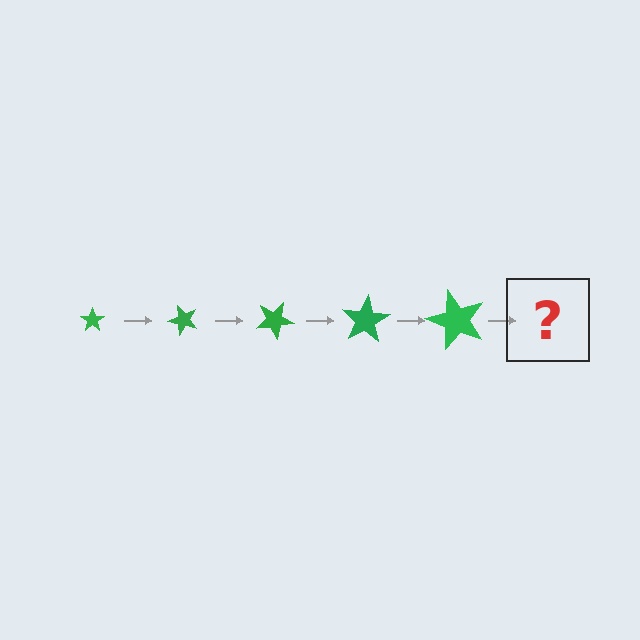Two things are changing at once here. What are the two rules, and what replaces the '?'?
The two rules are that the star grows larger each step and it rotates 50 degrees each step. The '?' should be a star, larger than the previous one and rotated 250 degrees from the start.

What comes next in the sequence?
The next element should be a star, larger than the previous one and rotated 250 degrees from the start.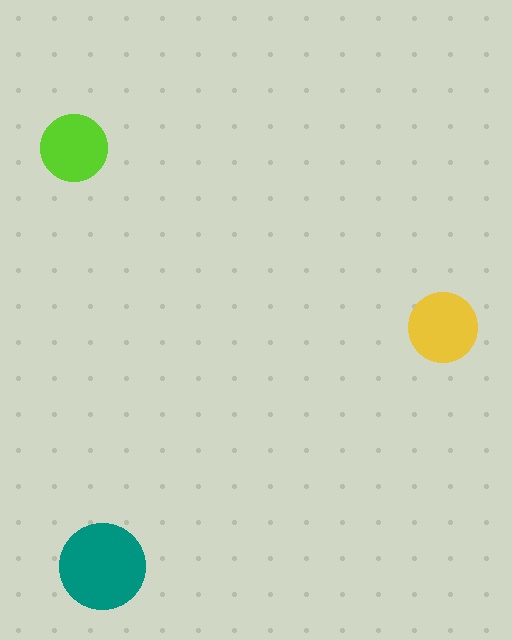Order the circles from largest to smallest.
the teal one, the yellow one, the lime one.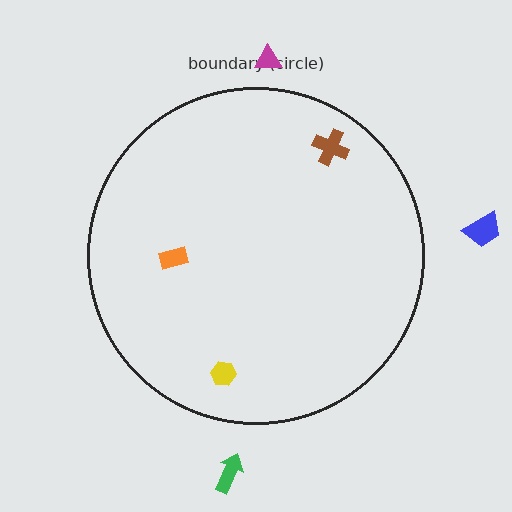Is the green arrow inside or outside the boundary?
Outside.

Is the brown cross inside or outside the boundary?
Inside.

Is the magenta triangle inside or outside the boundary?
Outside.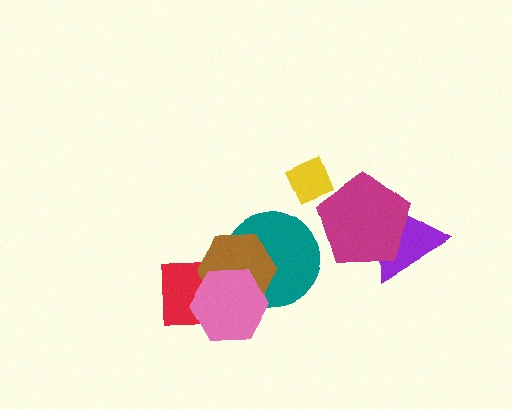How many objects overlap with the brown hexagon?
3 objects overlap with the brown hexagon.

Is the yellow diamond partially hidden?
Yes, it is partially covered by another shape.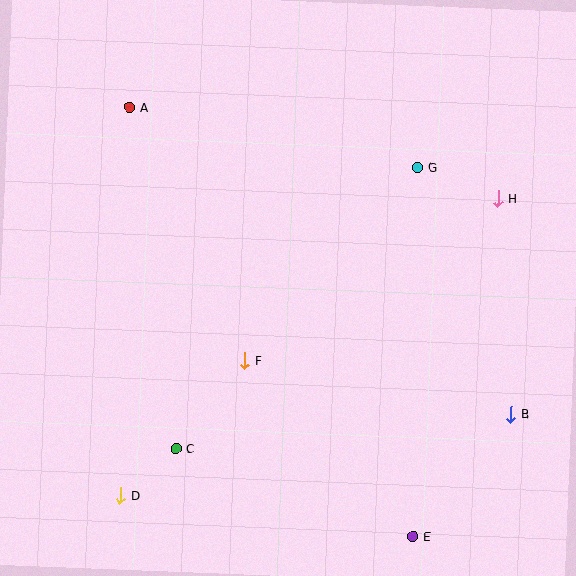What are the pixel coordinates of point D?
Point D is at (120, 495).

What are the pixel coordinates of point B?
Point B is at (511, 414).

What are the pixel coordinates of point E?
Point E is at (413, 536).